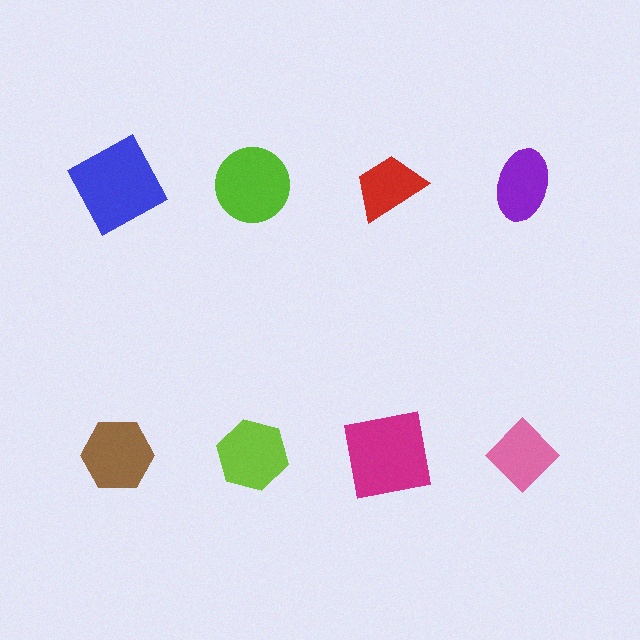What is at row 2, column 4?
A pink diamond.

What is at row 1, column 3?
A red trapezoid.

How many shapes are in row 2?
4 shapes.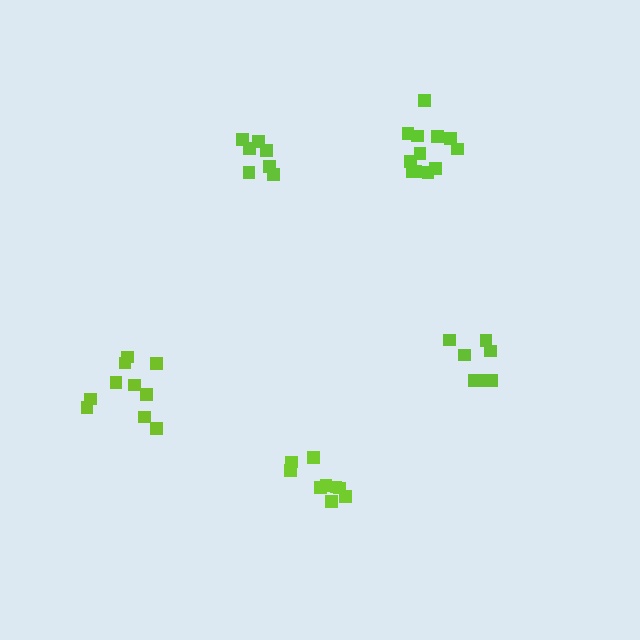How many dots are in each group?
Group 1: 13 dots, Group 2: 7 dots, Group 3: 9 dots, Group 4: 7 dots, Group 5: 10 dots (46 total).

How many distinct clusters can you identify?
There are 5 distinct clusters.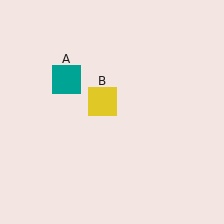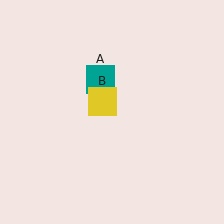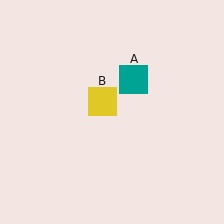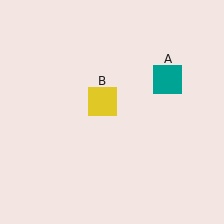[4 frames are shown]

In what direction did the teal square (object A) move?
The teal square (object A) moved right.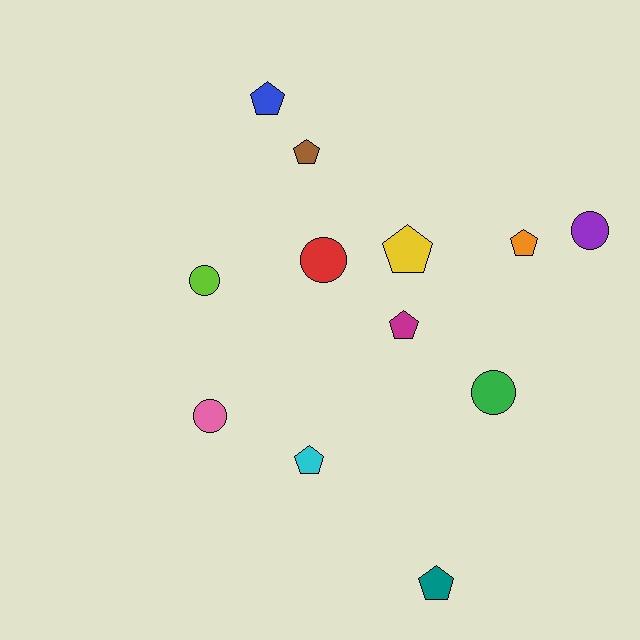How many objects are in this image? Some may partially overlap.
There are 12 objects.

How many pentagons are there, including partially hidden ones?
There are 7 pentagons.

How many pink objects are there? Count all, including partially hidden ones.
There is 1 pink object.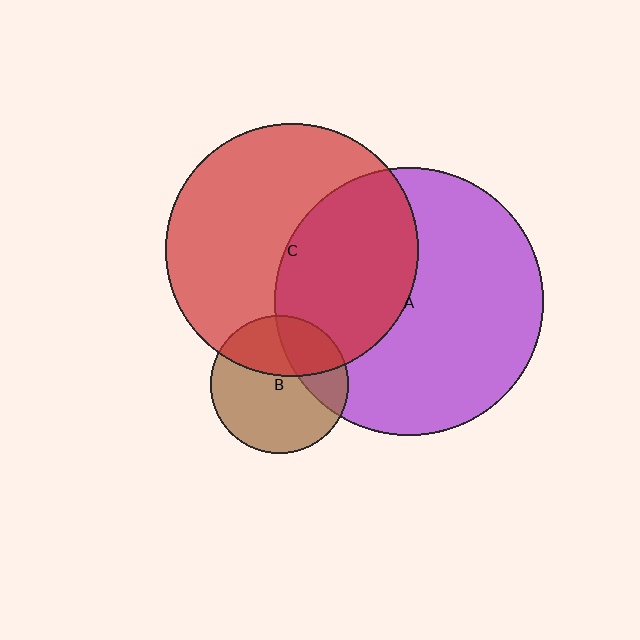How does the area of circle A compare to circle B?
Approximately 3.8 times.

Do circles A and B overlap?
Yes.